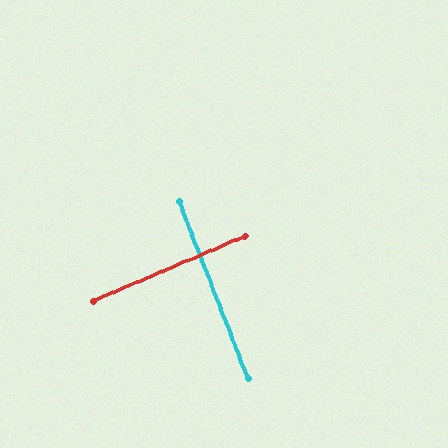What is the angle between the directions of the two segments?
Approximately 88 degrees.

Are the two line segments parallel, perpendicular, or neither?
Perpendicular — they meet at approximately 88°.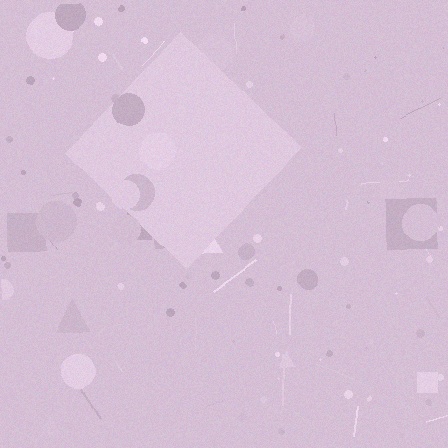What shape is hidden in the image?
A diamond is hidden in the image.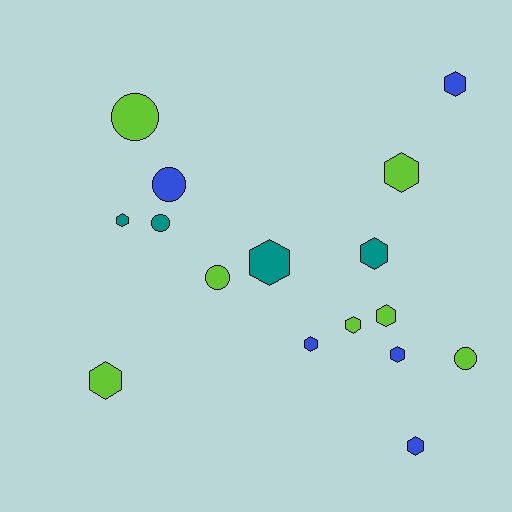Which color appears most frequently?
Lime, with 7 objects.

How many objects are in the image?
There are 16 objects.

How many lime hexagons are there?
There are 4 lime hexagons.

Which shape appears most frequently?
Hexagon, with 11 objects.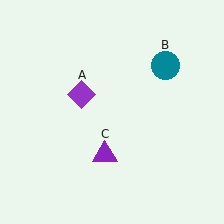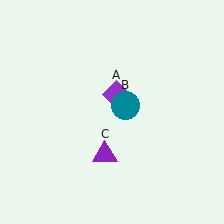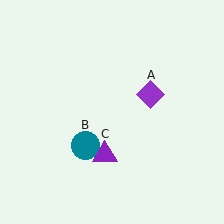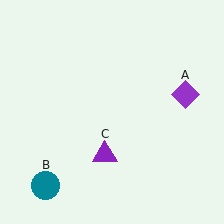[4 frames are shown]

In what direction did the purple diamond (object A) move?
The purple diamond (object A) moved right.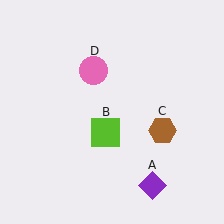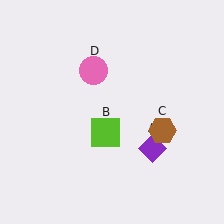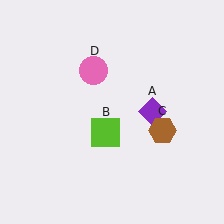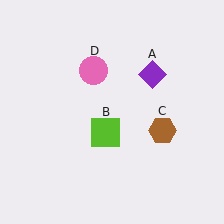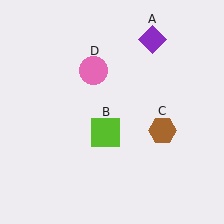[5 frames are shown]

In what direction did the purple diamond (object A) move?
The purple diamond (object A) moved up.